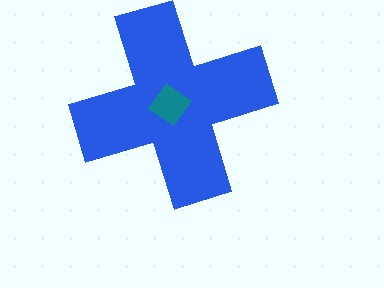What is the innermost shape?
The teal diamond.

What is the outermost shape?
The blue cross.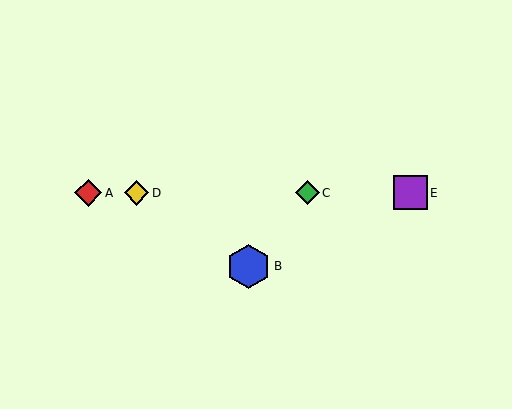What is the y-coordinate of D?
Object D is at y≈193.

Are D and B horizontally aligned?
No, D is at y≈193 and B is at y≈266.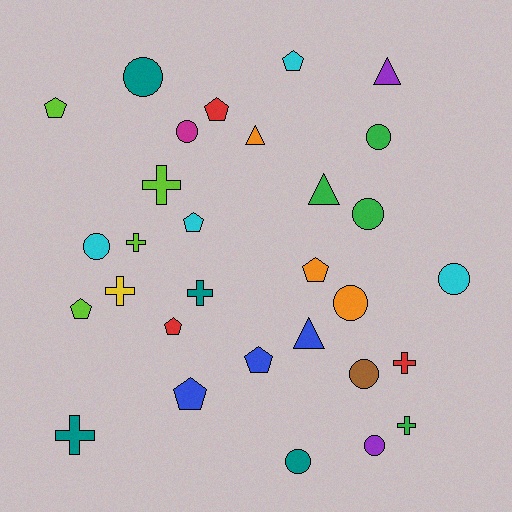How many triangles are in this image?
There are 4 triangles.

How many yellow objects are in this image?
There is 1 yellow object.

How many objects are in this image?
There are 30 objects.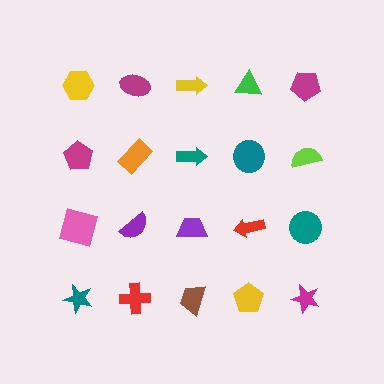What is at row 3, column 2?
A purple semicircle.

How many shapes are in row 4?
5 shapes.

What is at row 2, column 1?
A magenta pentagon.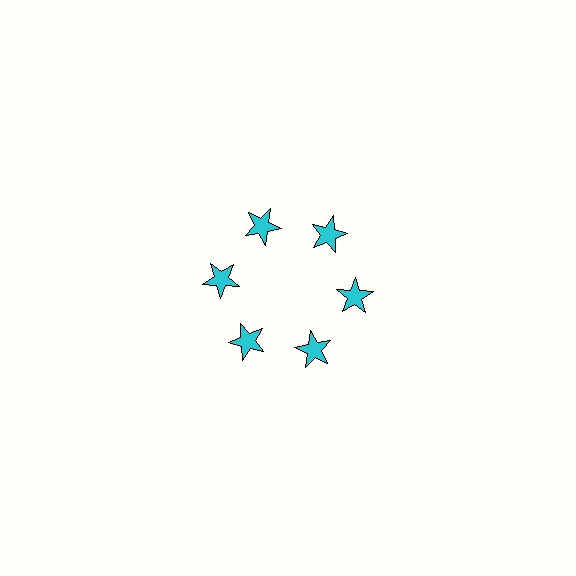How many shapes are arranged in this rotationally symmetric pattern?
There are 6 shapes, arranged in 6 groups of 1.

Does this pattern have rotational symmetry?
Yes, this pattern has 6-fold rotational symmetry. It looks the same after rotating 60 degrees around the center.